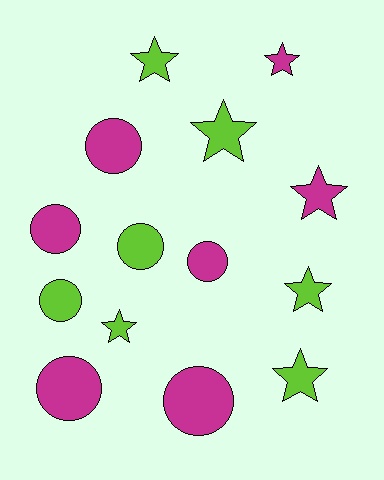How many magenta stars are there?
There are 2 magenta stars.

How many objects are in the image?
There are 14 objects.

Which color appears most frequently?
Lime, with 7 objects.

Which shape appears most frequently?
Star, with 7 objects.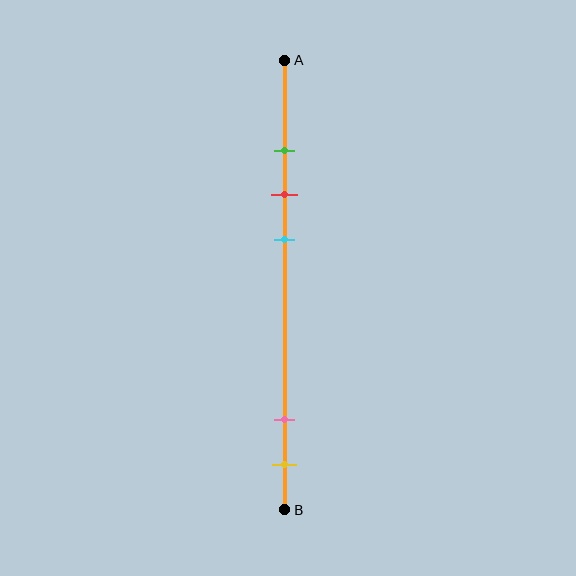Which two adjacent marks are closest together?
The green and red marks are the closest adjacent pair.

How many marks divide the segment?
There are 5 marks dividing the segment.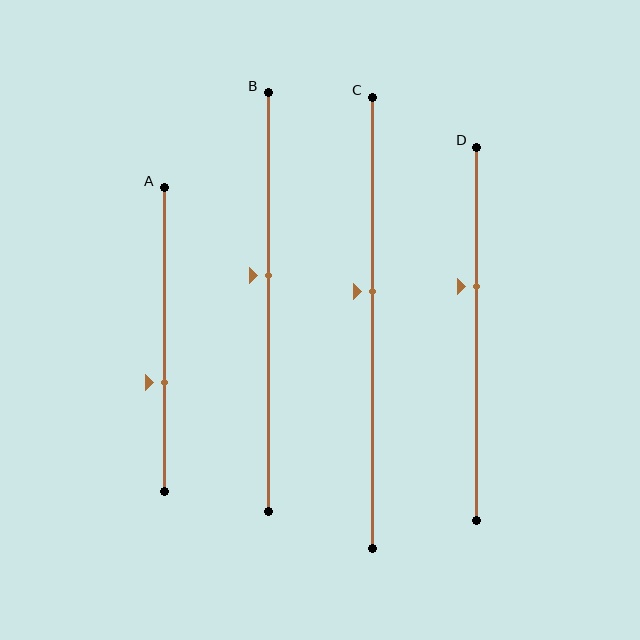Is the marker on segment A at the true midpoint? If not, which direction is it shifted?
No, the marker on segment A is shifted downward by about 14% of the segment length.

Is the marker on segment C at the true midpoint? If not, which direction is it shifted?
No, the marker on segment C is shifted upward by about 7% of the segment length.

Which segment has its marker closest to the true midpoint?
Segment B has its marker closest to the true midpoint.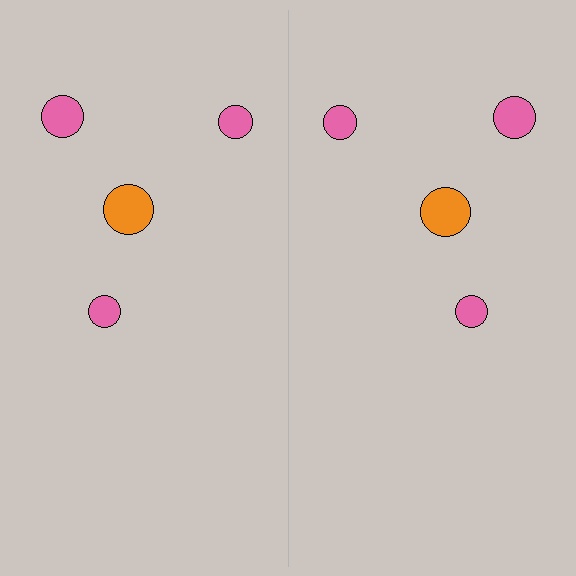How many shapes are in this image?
There are 8 shapes in this image.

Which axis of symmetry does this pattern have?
The pattern has a vertical axis of symmetry running through the center of the image.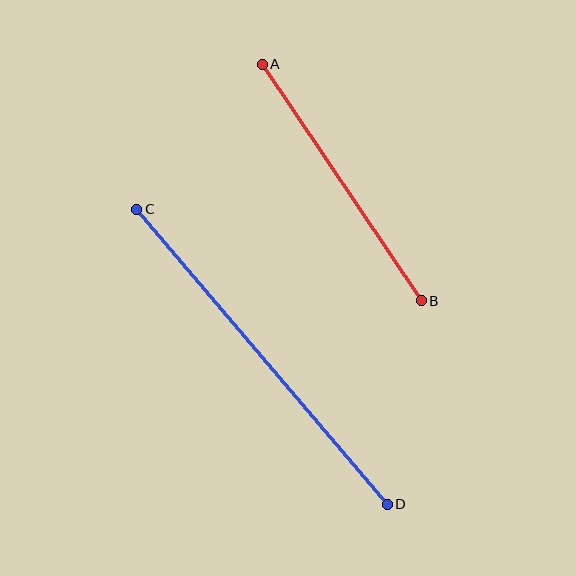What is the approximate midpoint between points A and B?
The midpoint is at approximately (342, 183) pixels.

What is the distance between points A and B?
The distance is approximately 285 pixels.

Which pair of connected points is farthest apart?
Points C and D are farthest apart.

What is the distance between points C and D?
The distance is approximately 387 pixels.